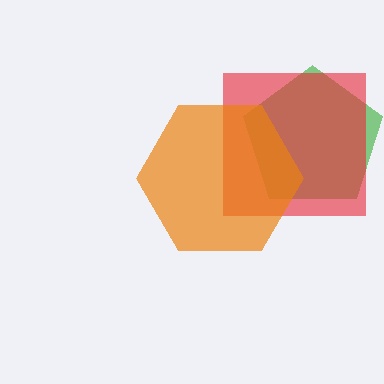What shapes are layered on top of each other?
The layered shapes are: a green pentagon, a red square, an orange hexagon.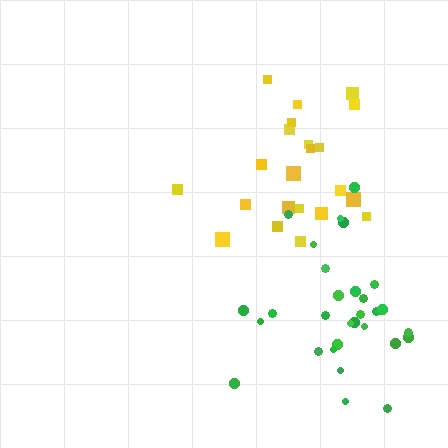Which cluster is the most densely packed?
Green.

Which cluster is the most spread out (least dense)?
Yellow.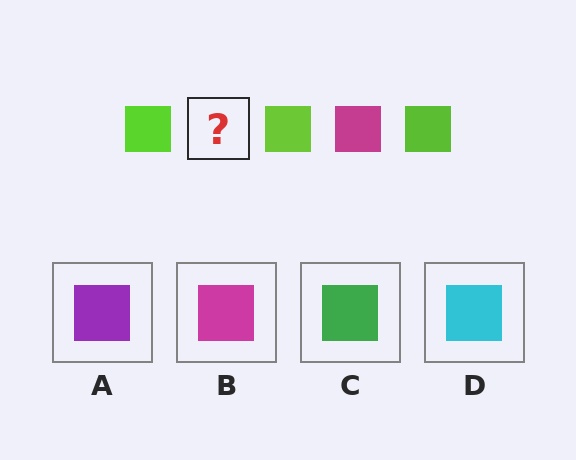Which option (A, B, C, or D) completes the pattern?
B.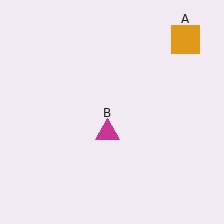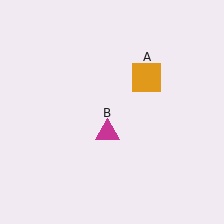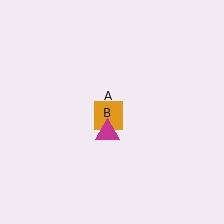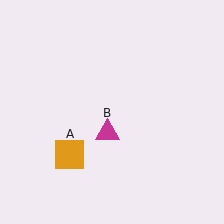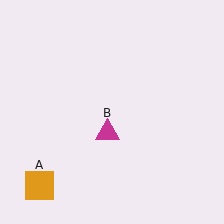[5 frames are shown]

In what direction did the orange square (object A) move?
The orange square (object A) moved down and to the left.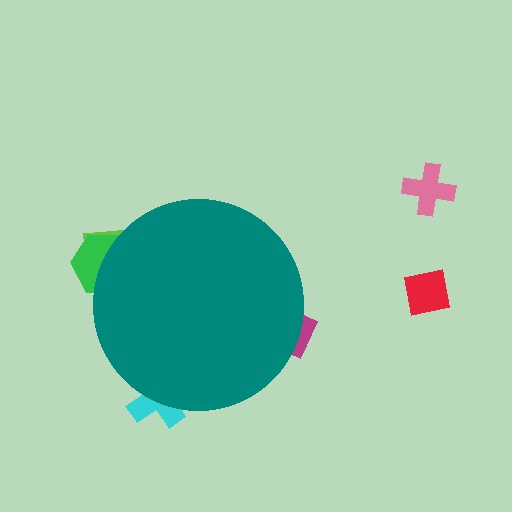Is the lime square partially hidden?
Yes, the lime square is partially hidden behind the teal circle.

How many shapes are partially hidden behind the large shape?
4 shapes are partially hidden.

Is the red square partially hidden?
No, the red square is fully visible.